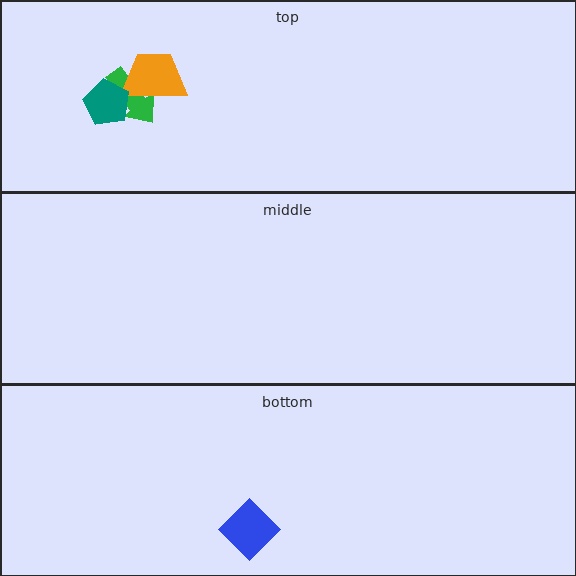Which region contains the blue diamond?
The bottom region.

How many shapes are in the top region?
3.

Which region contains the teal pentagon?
The top region.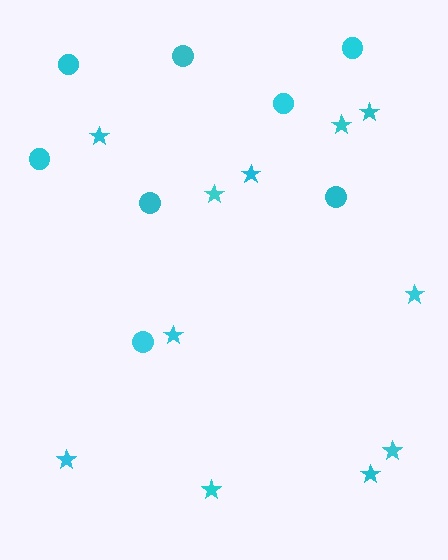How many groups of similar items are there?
There are 2 groups: one group of circles (8) and one group of stars (11).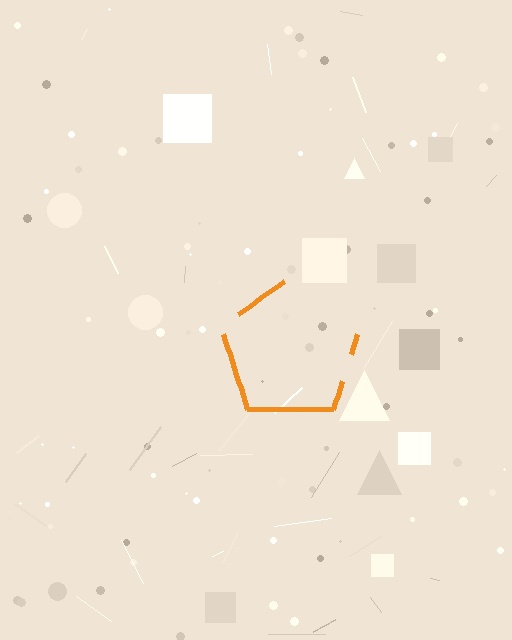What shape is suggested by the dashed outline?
The dashed outline suggests a pentagon.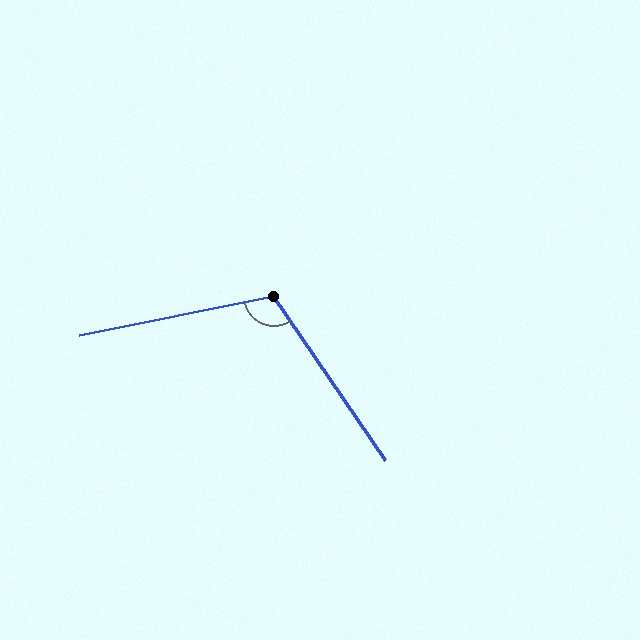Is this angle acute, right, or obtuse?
It is obtuse.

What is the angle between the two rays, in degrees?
Approximately 113 degrees.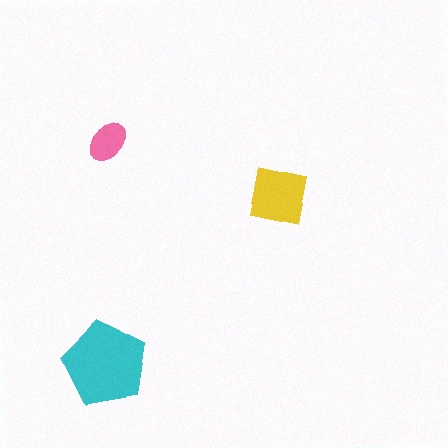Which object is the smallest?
The pink ellipse.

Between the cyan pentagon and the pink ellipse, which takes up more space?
The cyan pentagon.